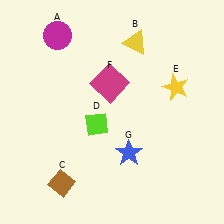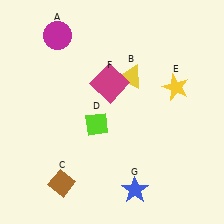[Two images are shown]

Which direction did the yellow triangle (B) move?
The yellow triangle (B) moved down.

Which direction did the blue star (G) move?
The blue star (G) moved down.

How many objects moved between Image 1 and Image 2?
2 objects moved between the two images.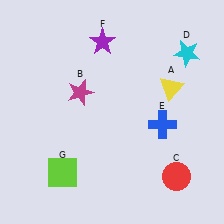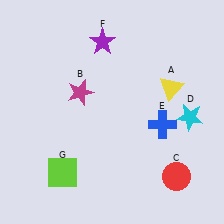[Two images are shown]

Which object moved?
The cyan star (D) moved down.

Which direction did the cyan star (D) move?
The cyan star (D) moved down.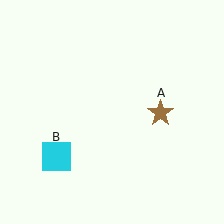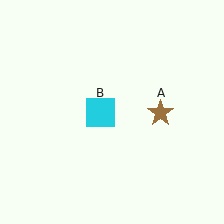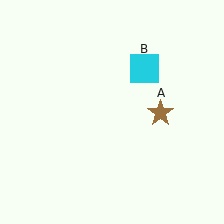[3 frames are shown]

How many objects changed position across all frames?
1 object changed position: cyan square (object B).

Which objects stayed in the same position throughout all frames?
Brown star (object A) remained stationary.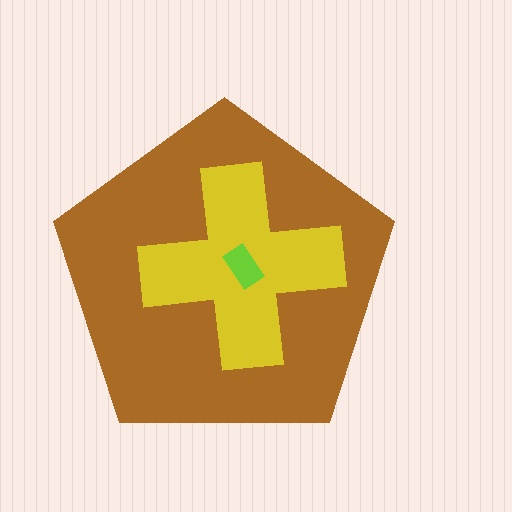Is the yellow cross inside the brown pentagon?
Yes.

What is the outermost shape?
The brown pentagon.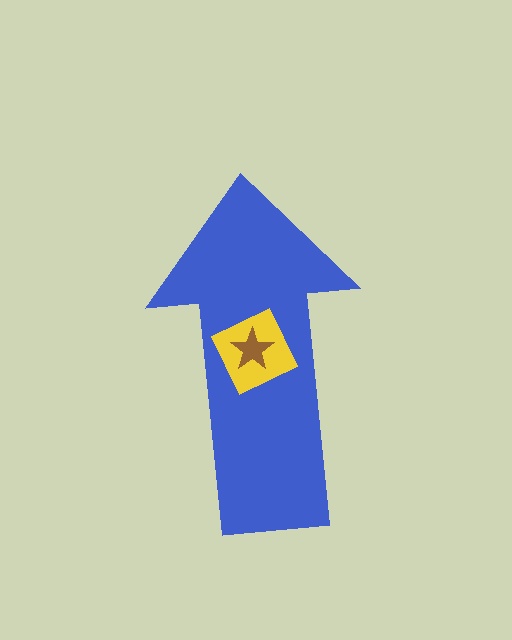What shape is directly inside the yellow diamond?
The brown star.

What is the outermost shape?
The blue arrow.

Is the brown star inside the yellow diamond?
Yes.